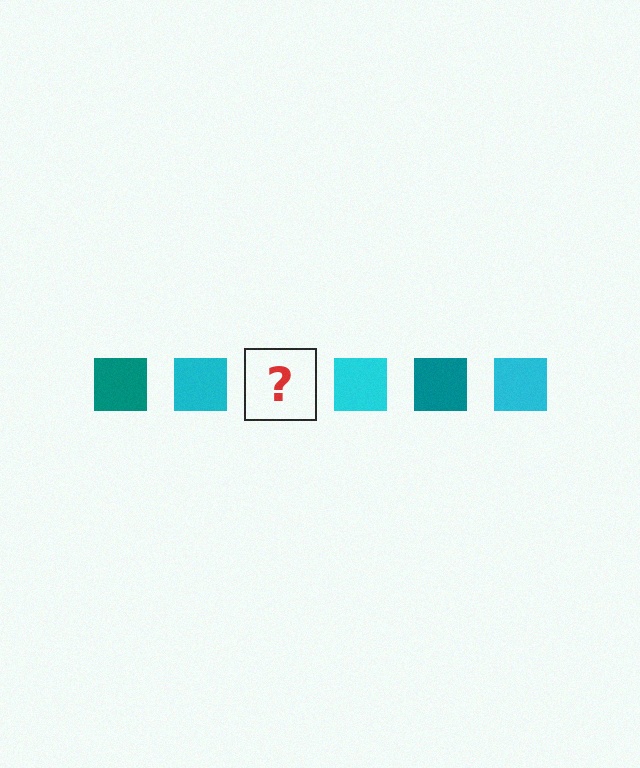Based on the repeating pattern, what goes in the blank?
The blank should be a teal square.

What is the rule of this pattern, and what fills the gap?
The rule is that the pattern cycles through teal, cyan squares. The gap should be filled with a teal square.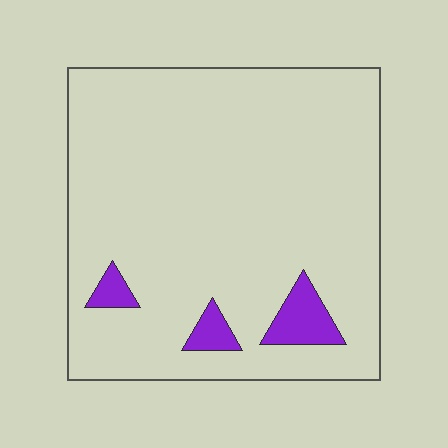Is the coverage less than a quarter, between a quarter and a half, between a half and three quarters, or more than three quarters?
Less than a quarter.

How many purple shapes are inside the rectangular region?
3.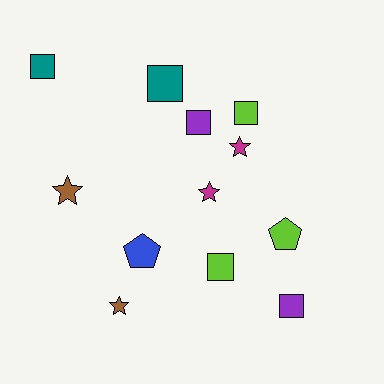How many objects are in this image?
There are 12 objects.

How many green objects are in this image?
There are no green objects.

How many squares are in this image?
There are 6 squares.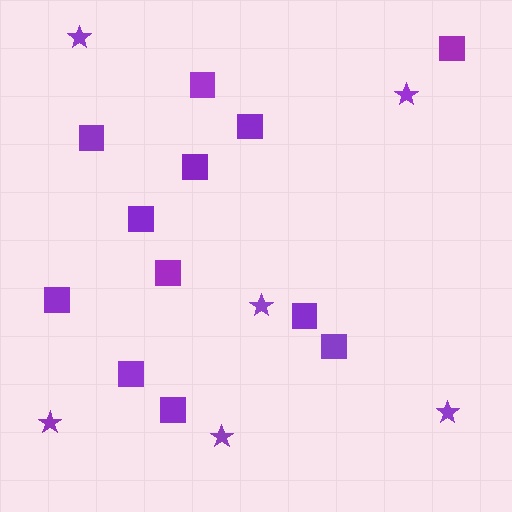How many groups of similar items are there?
There are 2 groups: one group of squares (12) and one group of stars (6).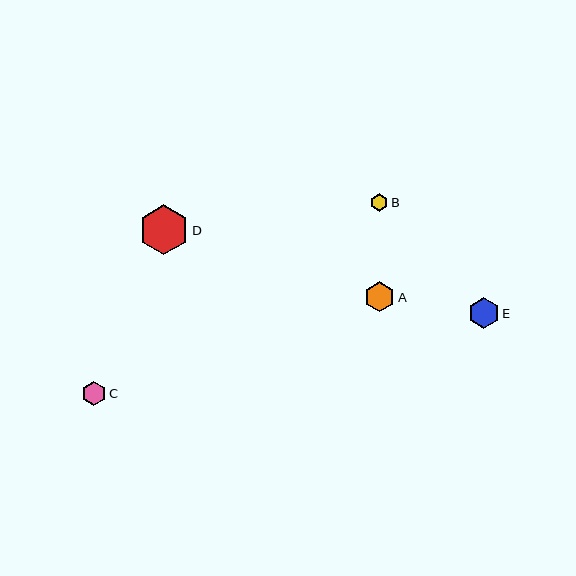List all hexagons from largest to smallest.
From largest to smallest: D, E, A, C, B.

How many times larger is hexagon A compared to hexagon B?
Hexagon A is approximately 1.7 times the size of hexagon B.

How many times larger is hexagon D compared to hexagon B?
Hexagon D is approximately 2.9 times the size of hexagon B.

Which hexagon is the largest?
Hexagon D is the largest with a size of approximately 50 pixels.